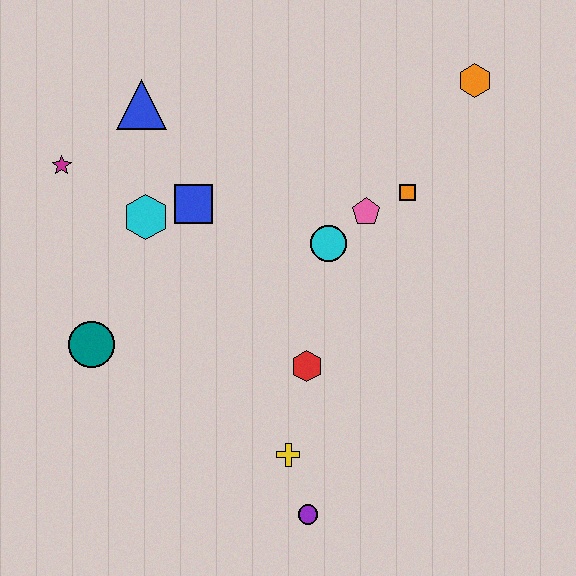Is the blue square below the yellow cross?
No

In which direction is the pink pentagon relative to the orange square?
The pink pentagon is to the left of the orange square.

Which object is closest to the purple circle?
The yellow cross is closest to the purple circle.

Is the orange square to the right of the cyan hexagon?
Yes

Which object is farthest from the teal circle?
The orange hexagon is farthest from the teal circle.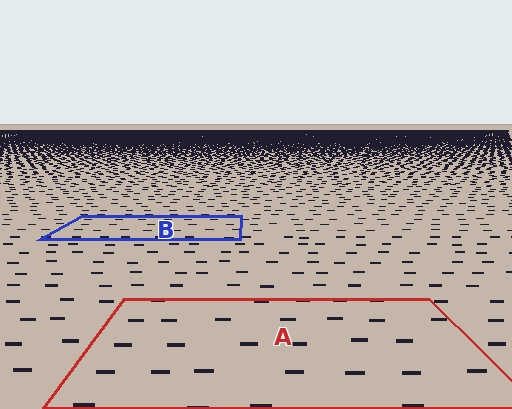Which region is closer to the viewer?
Region A is closer. The texture elements there are larger and more spread out.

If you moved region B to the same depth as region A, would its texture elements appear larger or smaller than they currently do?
They would appear larger. At a closer depth, the same texture elements are projected at a bigger on-screen size.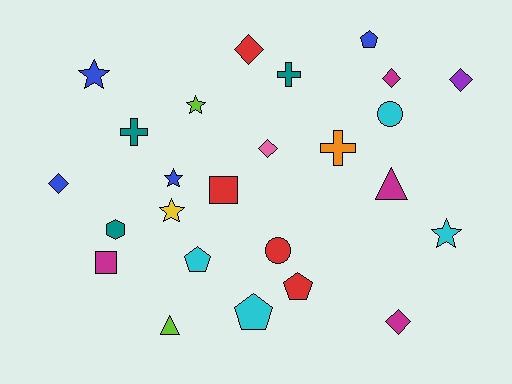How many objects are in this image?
There are 25 objects.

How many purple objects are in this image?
There is 1 purple object.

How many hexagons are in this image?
There is 1 hexagon.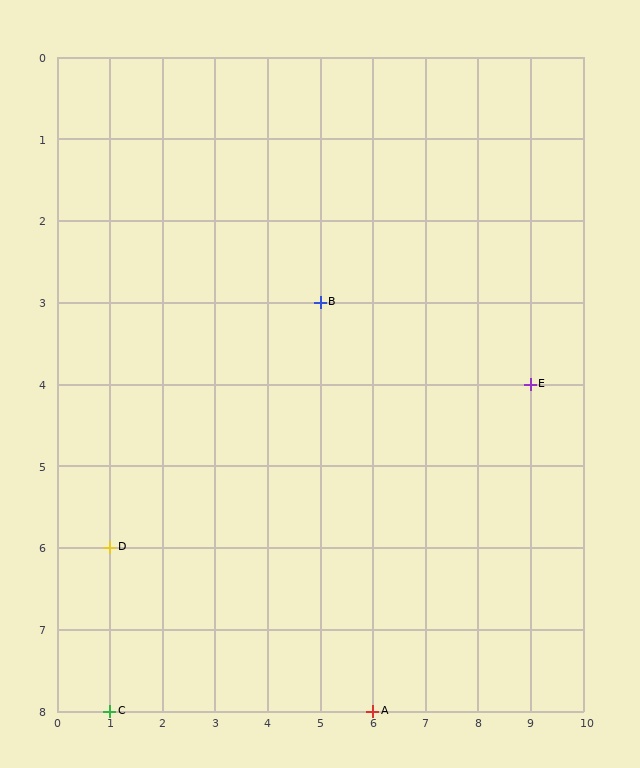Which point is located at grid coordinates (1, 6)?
Point D is at (1, 6).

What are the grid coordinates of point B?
Point B is at grid coordinates (5, 3).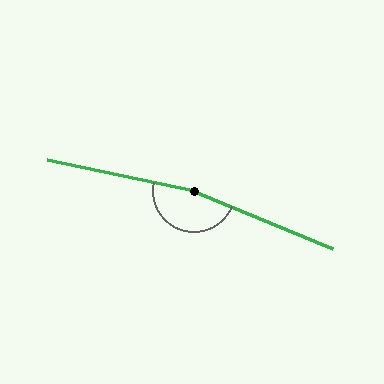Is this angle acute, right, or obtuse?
It is obtuse.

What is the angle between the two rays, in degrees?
Approximately 170 degrees.